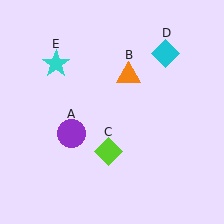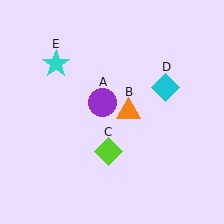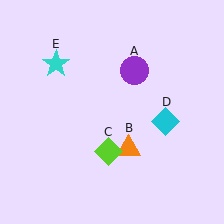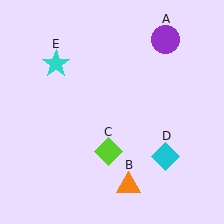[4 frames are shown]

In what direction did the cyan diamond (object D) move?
The cyan diamond (object D) moved down.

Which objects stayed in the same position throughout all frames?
Lime diamond (object C) and cyan star (object E) remained stationary.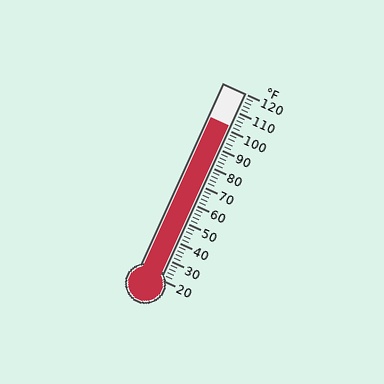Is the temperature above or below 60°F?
The temperature is above 60°F.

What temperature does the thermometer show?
The thermometer shows approximately 102°F.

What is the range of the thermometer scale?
The thermometer scale ranges from 20°F to 120°F.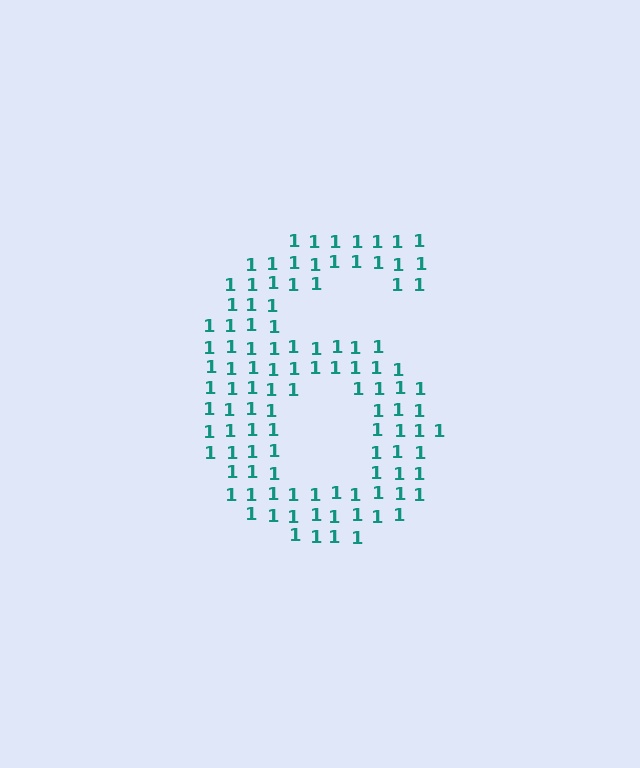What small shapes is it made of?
It is made of small digit 1's.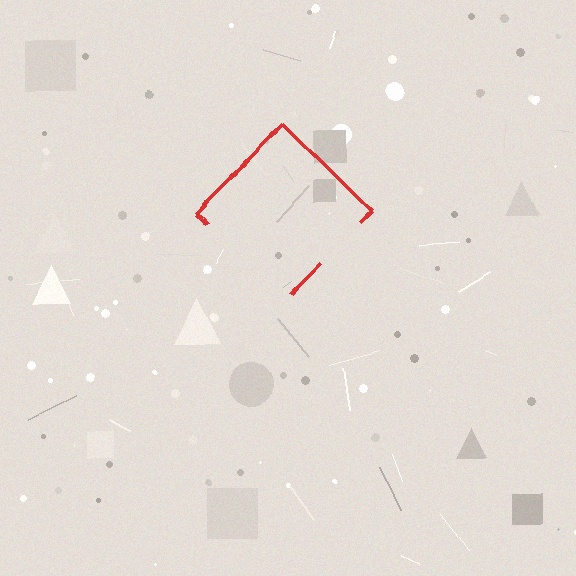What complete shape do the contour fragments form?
The contour fragments form a diamond.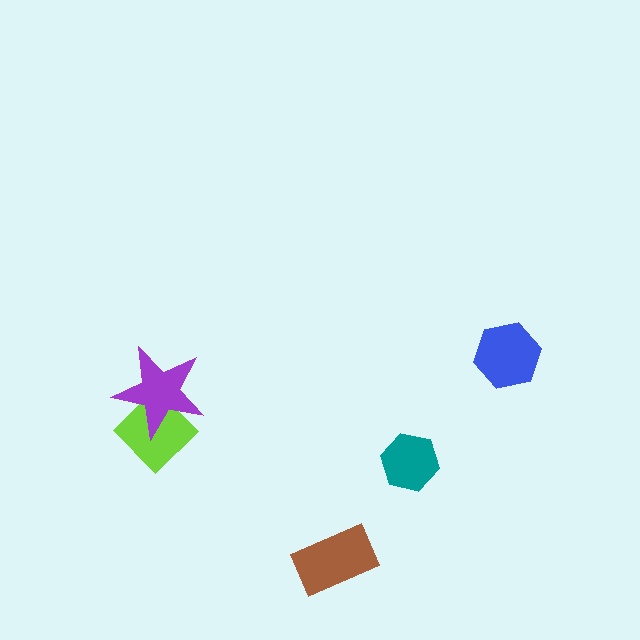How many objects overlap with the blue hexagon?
0 objects overlap with the blue hexagon.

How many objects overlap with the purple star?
1 object overlaps with the purple star.